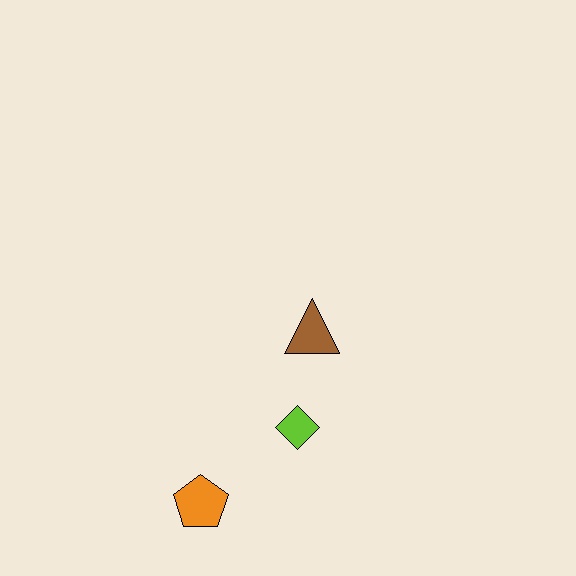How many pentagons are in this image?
There is 1 pentagon.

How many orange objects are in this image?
There is 1 orange object.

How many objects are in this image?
There are 3 objects.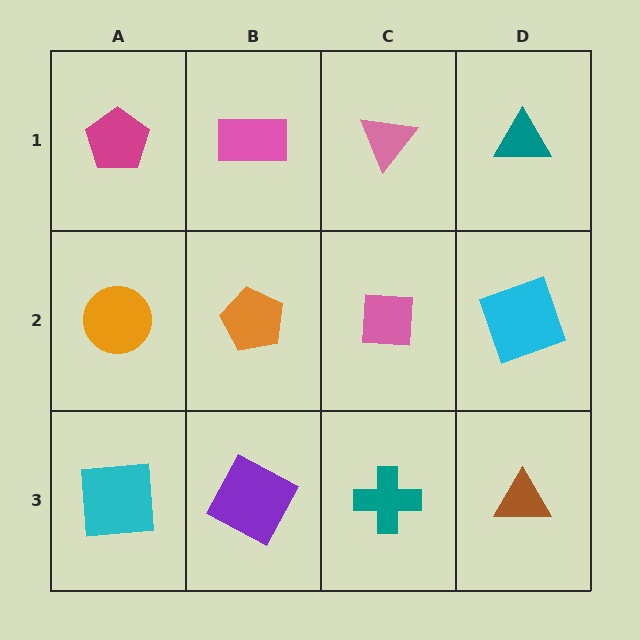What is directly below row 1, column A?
An orange circle.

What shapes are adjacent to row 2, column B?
A pink rectangle (row 1, column B), a purple square (row 3, column B), an orange circle (row 2, column A), a pink square (row 2, column C).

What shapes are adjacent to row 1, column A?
An orange circle (row 2, column A), a pink rectangle (row 1, column B).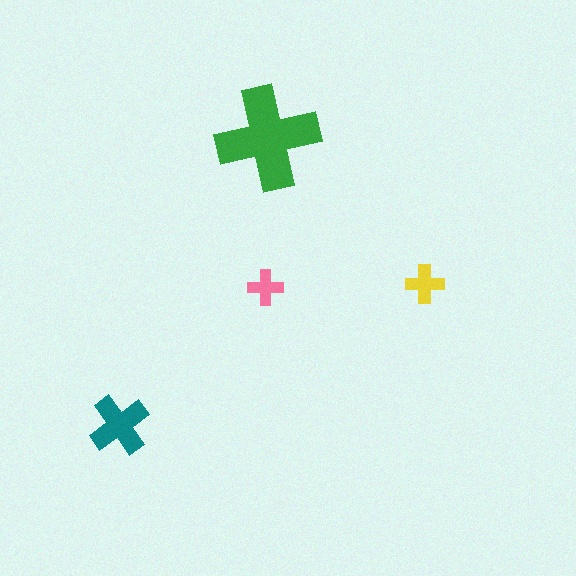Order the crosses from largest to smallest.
the green one, the teal one, the yellow one, the pink one.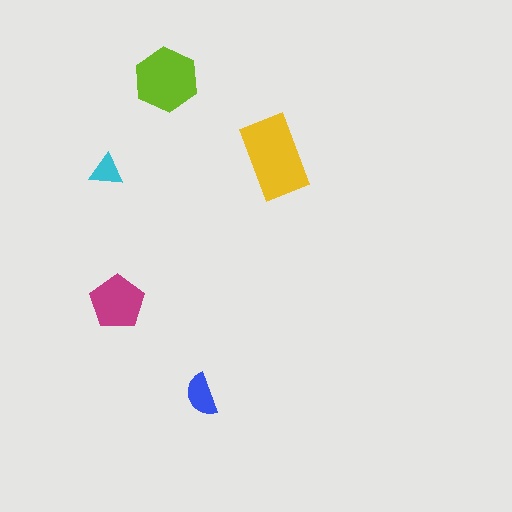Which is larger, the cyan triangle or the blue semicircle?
The blue semicircle.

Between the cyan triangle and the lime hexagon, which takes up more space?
The lime hexagon.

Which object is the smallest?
The cyan triangle.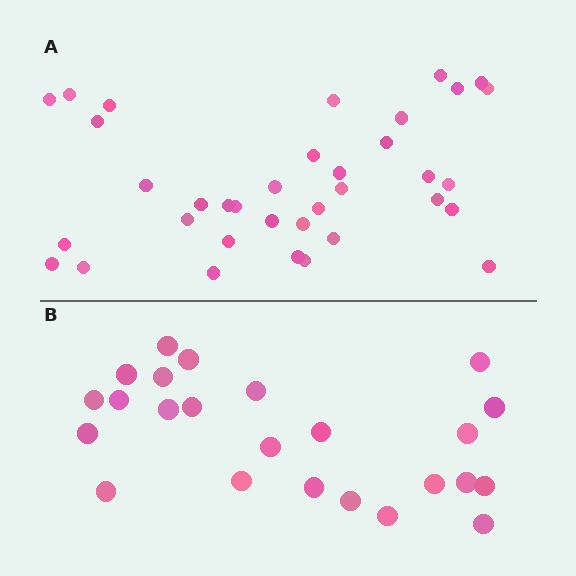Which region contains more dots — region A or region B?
Region A (the top region) has more dots.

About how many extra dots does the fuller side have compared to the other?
Region A has roughly 12 or so more dots than region B.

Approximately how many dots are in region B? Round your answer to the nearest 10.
About 20 dots. (The exact count is 24, which rounds to 20.)